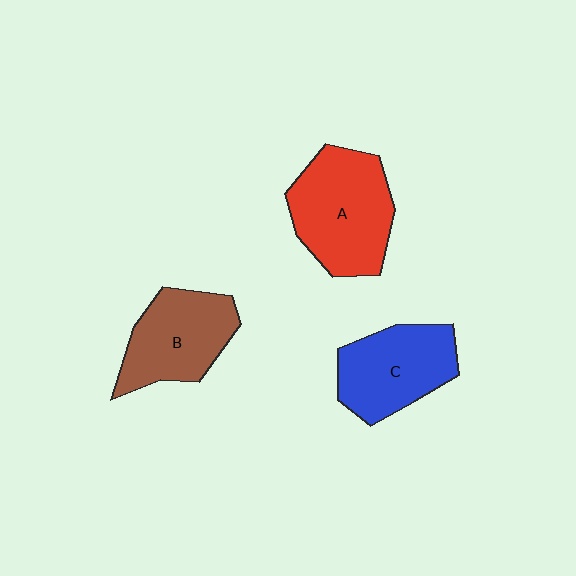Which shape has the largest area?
Shape A (red).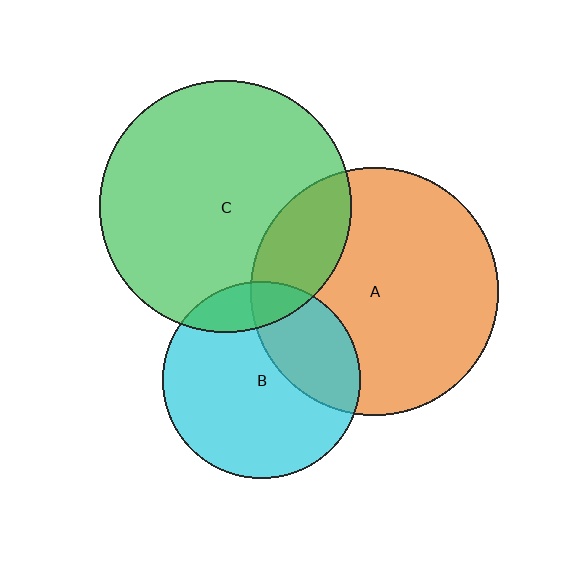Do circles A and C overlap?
Yes.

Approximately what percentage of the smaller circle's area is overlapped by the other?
Approximately 20%.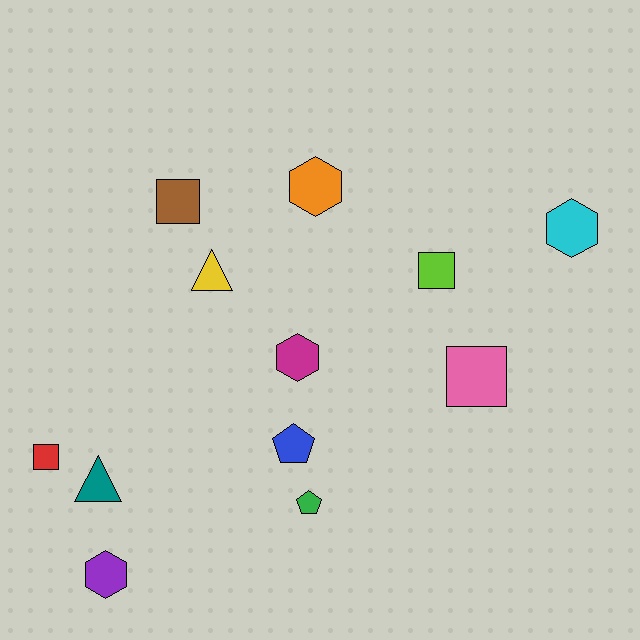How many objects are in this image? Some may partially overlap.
There are 12 objects.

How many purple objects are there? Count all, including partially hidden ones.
There is 1 purple object.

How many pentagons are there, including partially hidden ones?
There are 2 pentagons.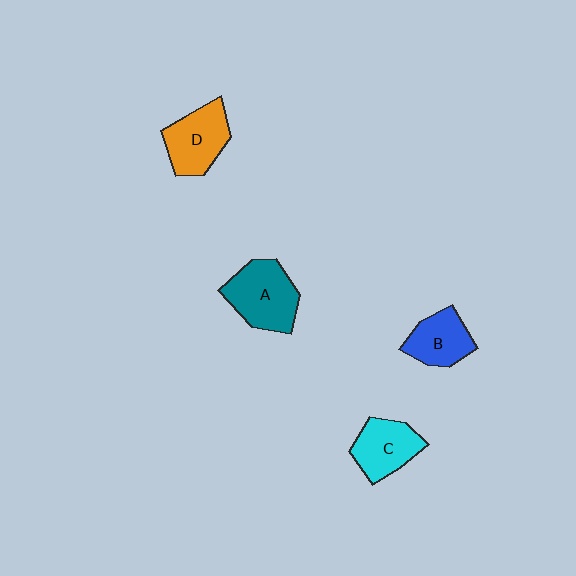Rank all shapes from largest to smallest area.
From largest to smallest: A (teal), D (orange), C (cyan), B (blue).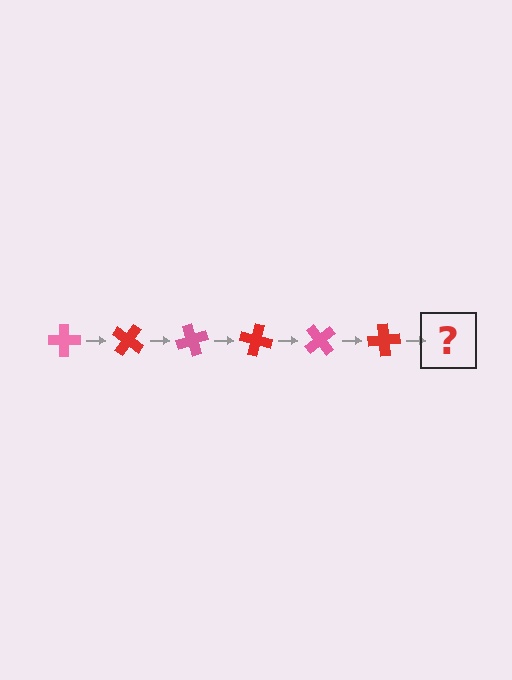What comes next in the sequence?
The next element should be a pink cross, rotated 210 degrees from the start.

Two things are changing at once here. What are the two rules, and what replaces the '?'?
The two rules are that it rotates 35 degrees each step and the color cycles through pink and red. The '?' should be a pink cross, rotated 210 degrees from the start.